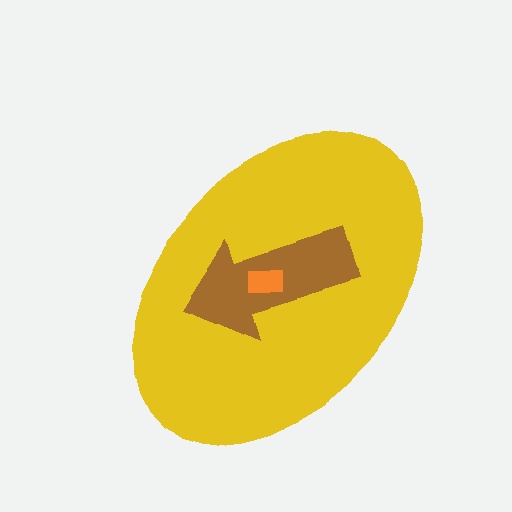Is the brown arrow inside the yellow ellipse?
Yes.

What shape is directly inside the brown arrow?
The orange rectangle.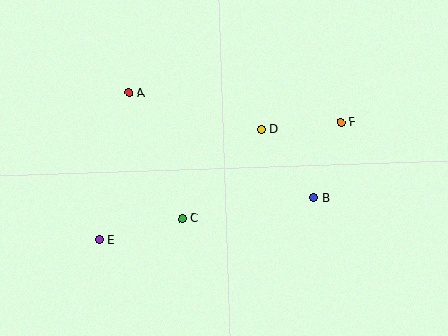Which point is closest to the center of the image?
Point D at (261, 130) is closest to the center.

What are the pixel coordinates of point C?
Point C is at (182, 219).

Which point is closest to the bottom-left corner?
Point E is closest to the bottom-left corner.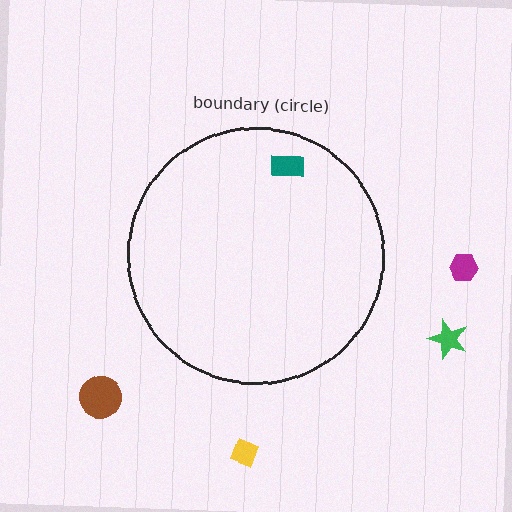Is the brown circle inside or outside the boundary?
Outside.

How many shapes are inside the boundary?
1 inside, 4 outside.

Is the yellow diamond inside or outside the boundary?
Outside.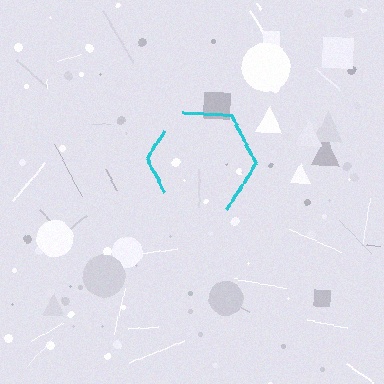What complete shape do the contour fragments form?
The contour fragments form a hexagon.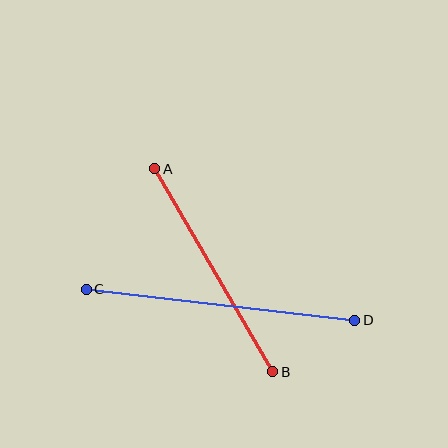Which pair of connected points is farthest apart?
Points C and D are farthest apart.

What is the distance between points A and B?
The distance is approximately 235 pixels.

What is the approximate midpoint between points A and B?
The midpoint is at approximately (214, 270) pixels.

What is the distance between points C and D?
The distance is approximately 271 pixels.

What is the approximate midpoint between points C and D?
The midpoint is at approximately (220, 305) pixels.